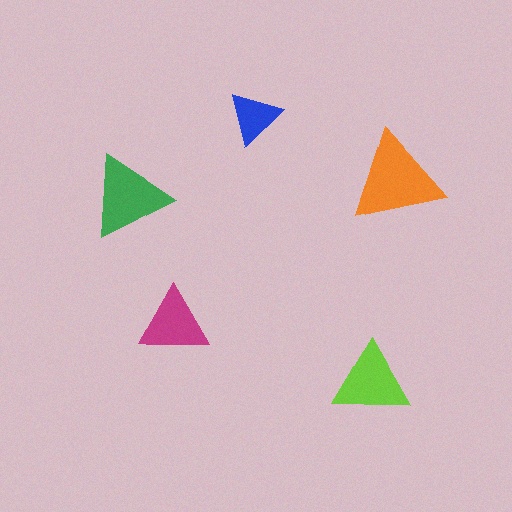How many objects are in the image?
There are 5 objects in the image.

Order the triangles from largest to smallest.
the orange one, the green one, the lime one, the magenta one, the blue one.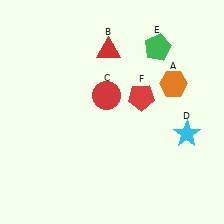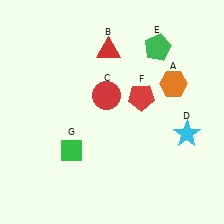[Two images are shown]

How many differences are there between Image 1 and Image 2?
There is 1 difference between the two images.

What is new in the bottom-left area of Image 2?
A green diamond (G) was added in the bottom-left area of Image 2.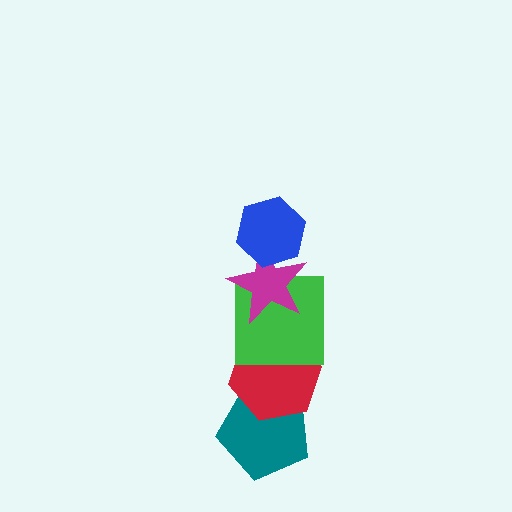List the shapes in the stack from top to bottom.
From top to bottom: the blue hexagon, the magenta star, the green square, the red hexagon, the teal pentagon.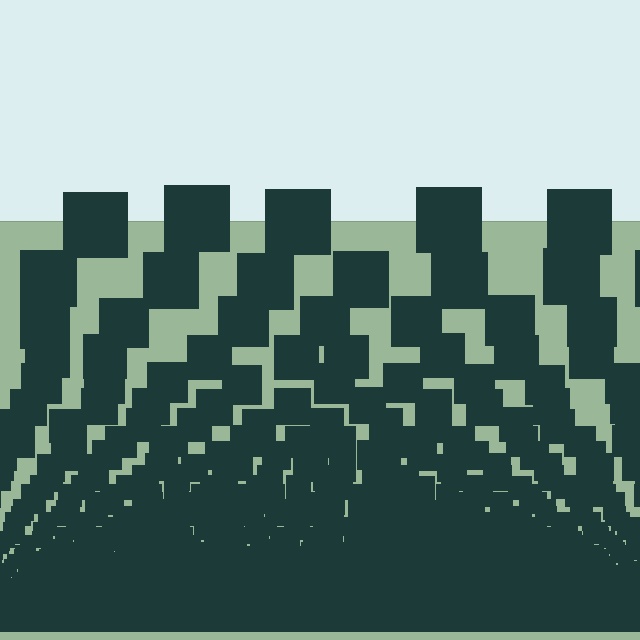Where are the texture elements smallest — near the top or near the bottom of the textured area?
Near the bottom.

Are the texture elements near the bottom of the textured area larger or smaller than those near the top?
Smaller. The gradient is inverted — elements near the bottom are smaller and denser.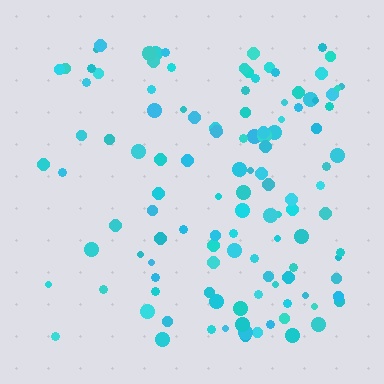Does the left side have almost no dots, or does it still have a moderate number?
Still a moderate number, just noticeably fewer than the right.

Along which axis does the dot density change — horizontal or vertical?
Horizontal.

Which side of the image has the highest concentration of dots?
The right.